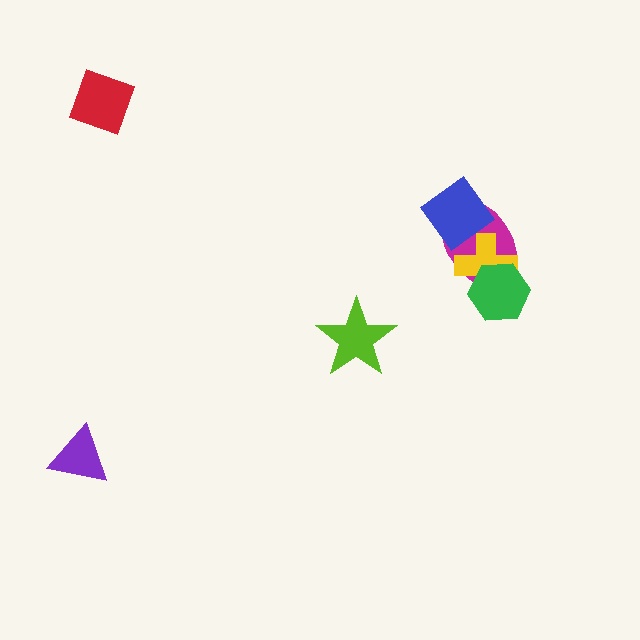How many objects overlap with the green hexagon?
2 objects overlap with the green hexagon.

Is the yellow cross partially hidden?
Yes, it is partially covered by another shape.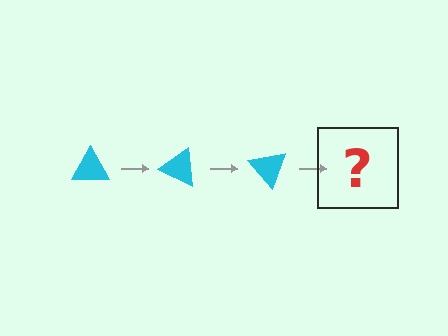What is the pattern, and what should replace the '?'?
The pattern is that the triangle rotates 25 degrees each step. The '?' should be a cyan triangle rotated 75 degrees.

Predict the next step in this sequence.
The next step is a cyan triangle rotated 75 degrees.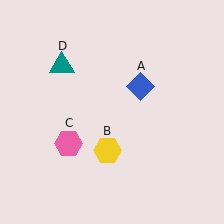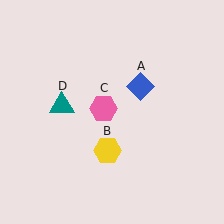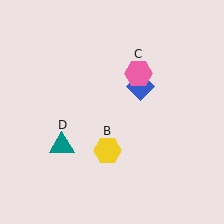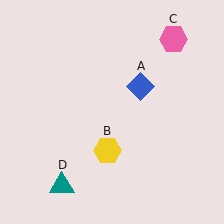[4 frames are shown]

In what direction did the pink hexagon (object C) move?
The pink hexagon (object C) moved up and to the right.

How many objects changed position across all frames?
2 objects changed position: pink hexagon (object C), teal triangle (object D).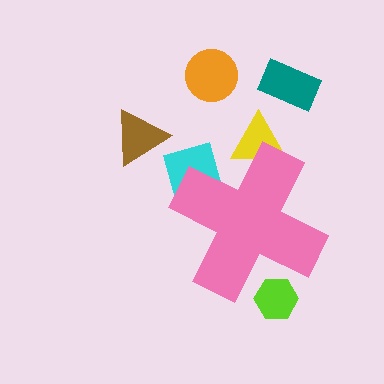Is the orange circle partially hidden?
No, the orange circle is fully visible.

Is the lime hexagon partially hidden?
Yes, the lime hexagon is partially hidden behind the pink cross.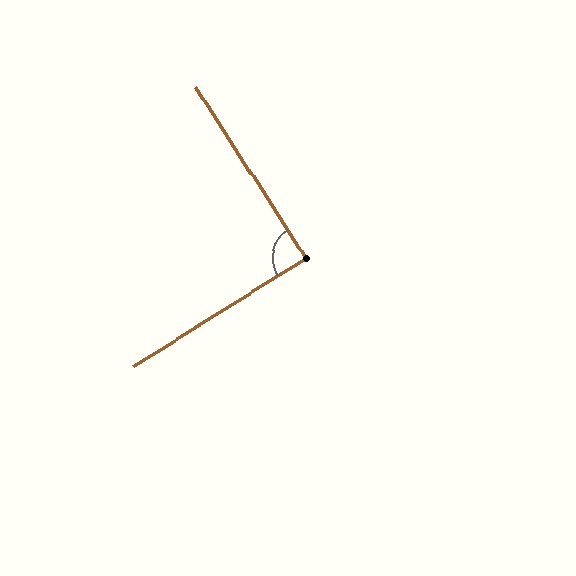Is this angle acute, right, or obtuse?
It is approximately a right angle.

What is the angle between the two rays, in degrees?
Approximately 89 degrees.